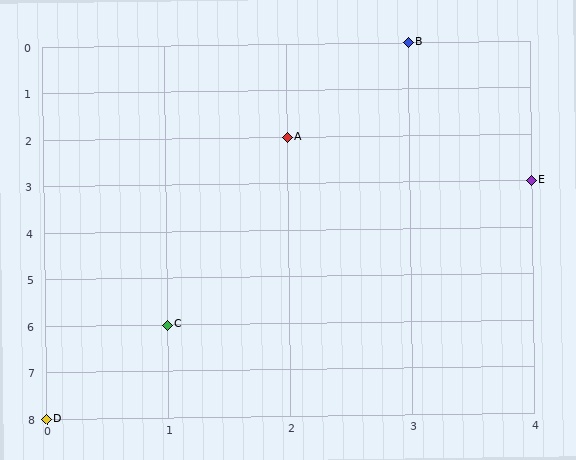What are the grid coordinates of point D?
Point D is at grid coordinates (0, 8).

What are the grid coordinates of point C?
Point C is at grid coordinates (1, 6).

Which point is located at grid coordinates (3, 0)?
Point B is at (3, 0).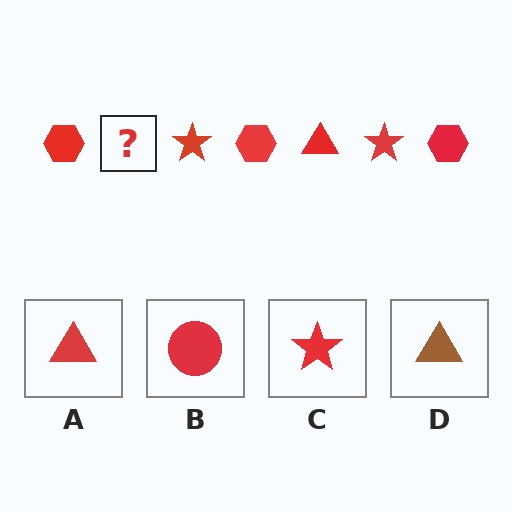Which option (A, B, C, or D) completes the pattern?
A.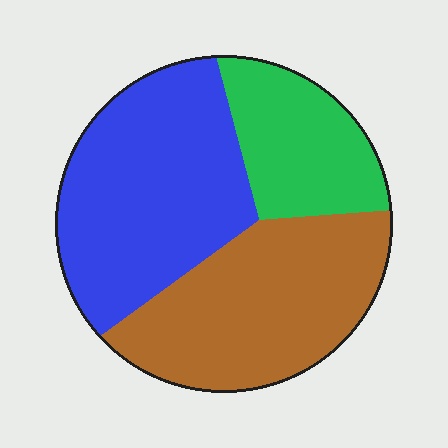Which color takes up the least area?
Green, at roughly 20%.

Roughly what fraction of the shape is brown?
Brown covers roughly 40% of the shape.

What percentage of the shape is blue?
Blue takes up about two fifths (2/5) of the shape.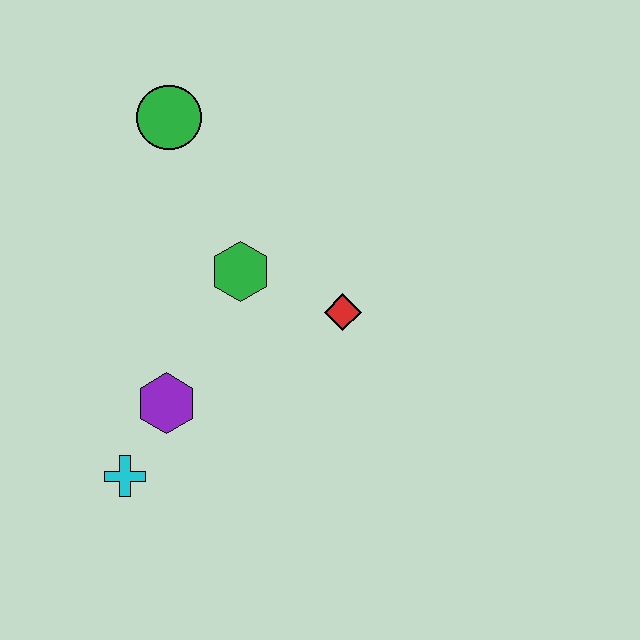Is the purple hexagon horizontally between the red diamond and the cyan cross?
Yes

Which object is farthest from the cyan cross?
The green circle is farthest from the cyan cross.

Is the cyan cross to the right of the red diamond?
No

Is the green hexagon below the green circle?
Yes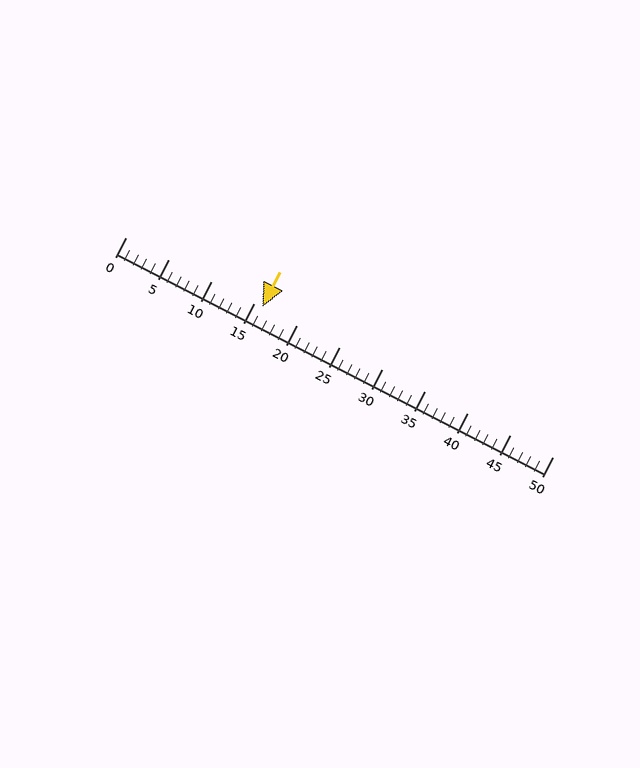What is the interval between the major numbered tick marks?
The major tick marks are spaced 5 units apart.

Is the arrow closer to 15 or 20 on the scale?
The arrow is closer to 15.